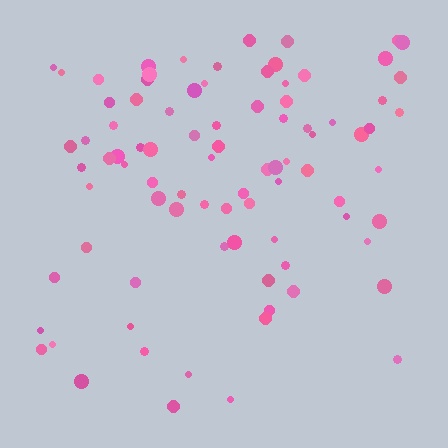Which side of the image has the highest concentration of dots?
The top.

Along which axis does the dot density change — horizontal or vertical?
Vertical.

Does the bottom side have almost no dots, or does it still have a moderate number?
Still a moderate number, just noticeably fewer than the top.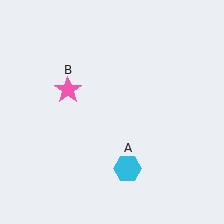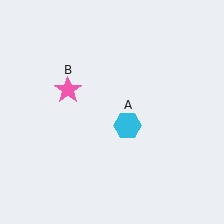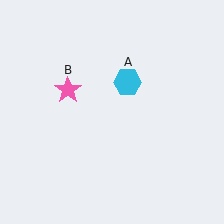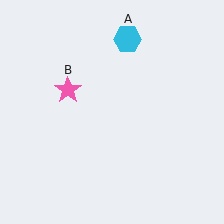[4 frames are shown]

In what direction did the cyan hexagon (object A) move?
The cyan hexagon (object A) moved up.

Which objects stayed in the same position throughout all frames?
Pink star (object B) remained stationary.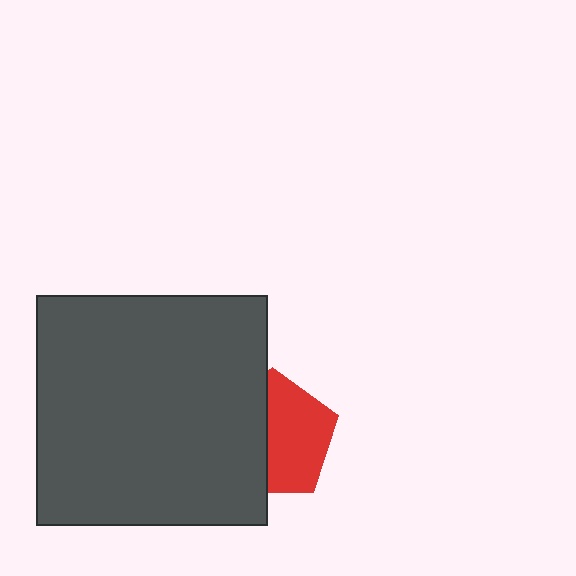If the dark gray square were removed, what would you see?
You would see the complete red pentagon.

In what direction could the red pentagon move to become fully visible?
The red pentagon could move right. That would shift it out from behind the dark gray square entirely.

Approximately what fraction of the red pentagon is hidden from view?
Roughly 44% of the red pentagon is hidden behind the dark gray square.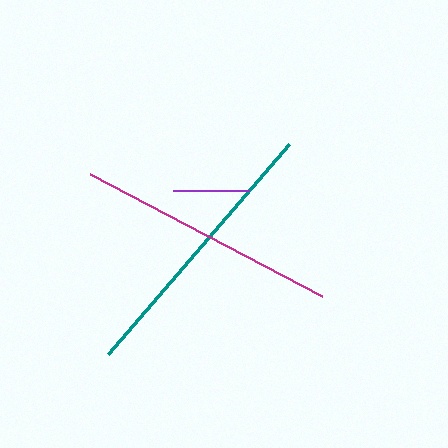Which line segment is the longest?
The teal line is the longest at approximately 277 pixels.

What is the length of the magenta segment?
The magenta segment is approximately 263 pixels long.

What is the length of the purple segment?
The purple segment is approximately 77 pixels long.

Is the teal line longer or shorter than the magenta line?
The teal line is longer than the magenta line.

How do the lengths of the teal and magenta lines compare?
The teal and magenta lines are approximately the same length.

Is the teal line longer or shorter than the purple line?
The teal line is longer than the purple line.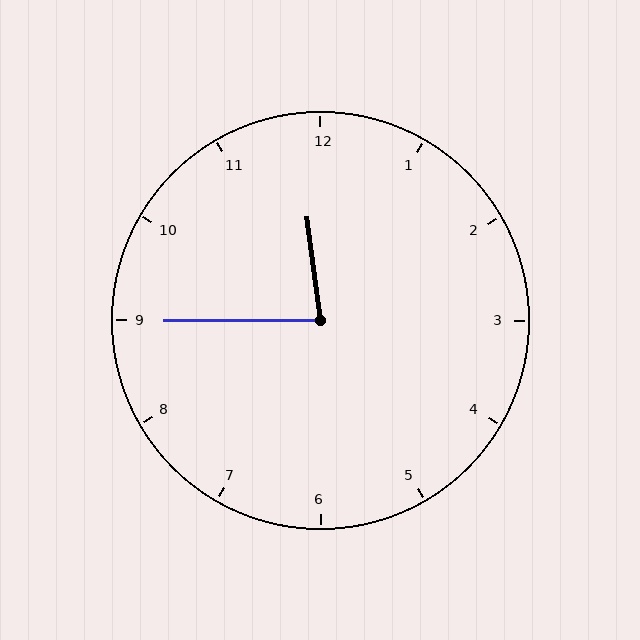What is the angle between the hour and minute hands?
Approximately 82 degrees.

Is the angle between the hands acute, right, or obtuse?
It is acute.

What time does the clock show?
11:45.